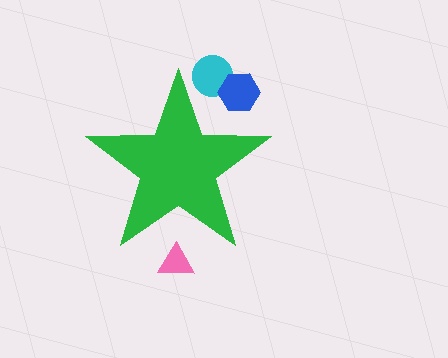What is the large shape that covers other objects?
A green star.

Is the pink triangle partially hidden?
Yes, the pink triangle is partially hidden behind the green star.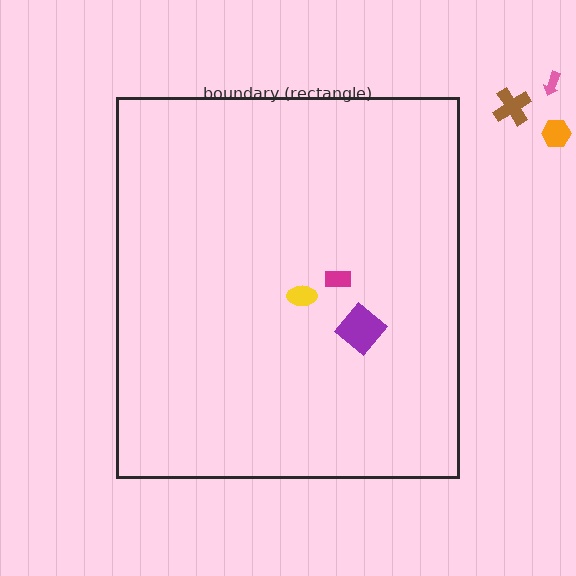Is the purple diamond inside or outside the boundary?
Inside.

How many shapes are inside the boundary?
3 inside, 3 outside.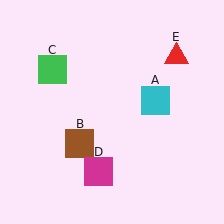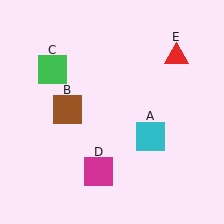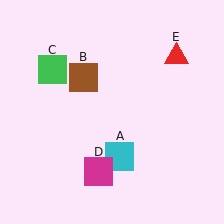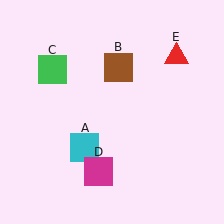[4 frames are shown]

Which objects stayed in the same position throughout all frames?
Green square (object C) and magenta square (object D) and red triangle (object E) remained stationary.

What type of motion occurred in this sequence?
The cyan square (object A), brown square (object B) rotated clockwise around the center of the scene.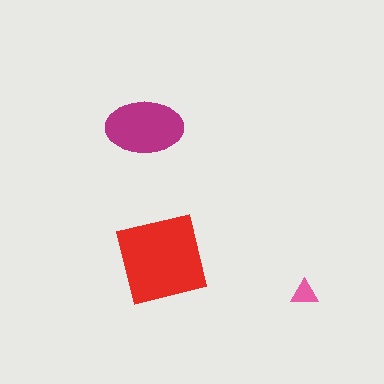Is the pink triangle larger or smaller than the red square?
Smaller.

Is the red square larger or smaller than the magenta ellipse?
Larger.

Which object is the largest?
The red square.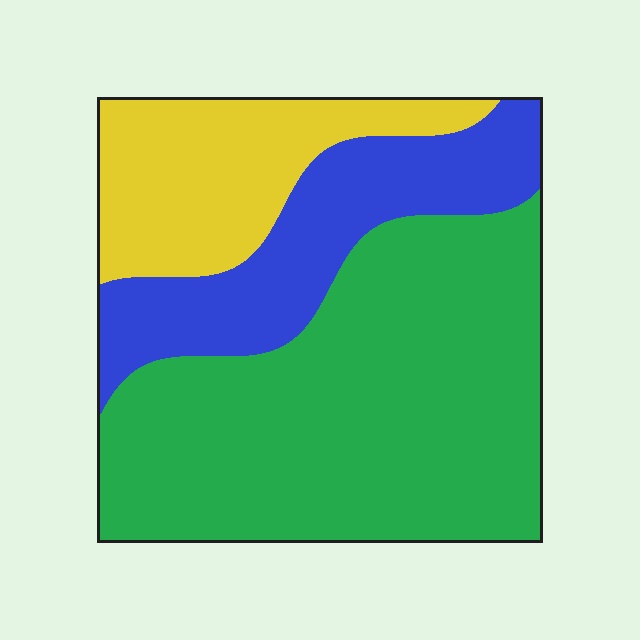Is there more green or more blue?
Green.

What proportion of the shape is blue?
Blue takes up about one quarter (1/4) of the shape.